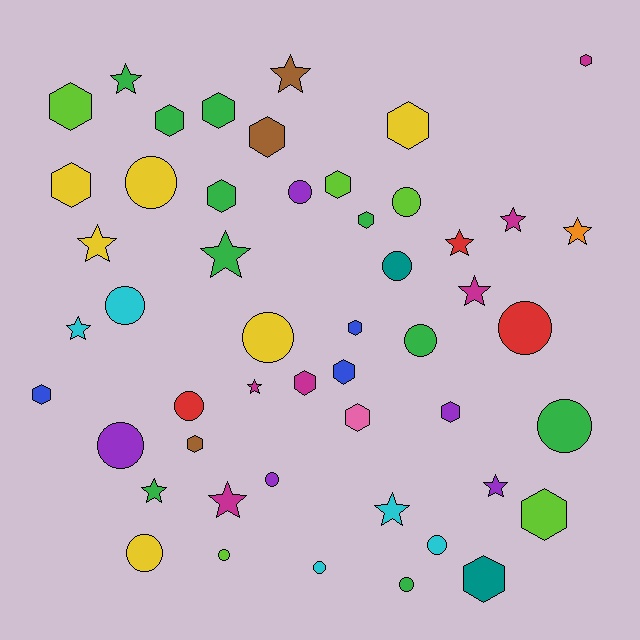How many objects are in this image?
There are 50 objects.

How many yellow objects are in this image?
There are 6 yellow objects.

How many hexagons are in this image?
There are 19 hexagons.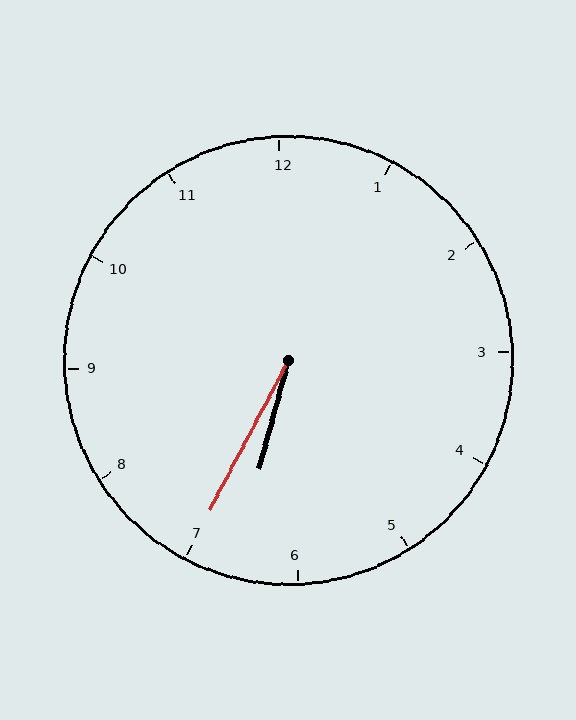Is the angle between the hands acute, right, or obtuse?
It is acute.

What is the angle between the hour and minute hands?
Approximately 12 degrees.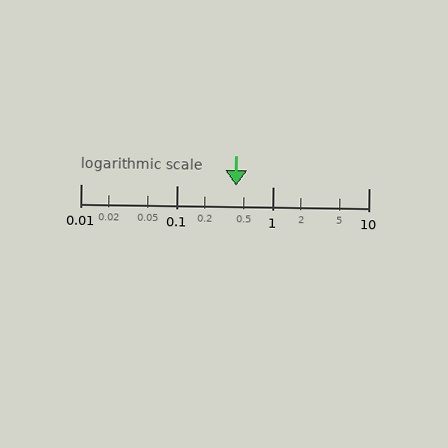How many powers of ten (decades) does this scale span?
The scale spans 3 decades, from 0.01 to 10.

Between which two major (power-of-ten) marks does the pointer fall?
The pointer is between 0.1 and 1.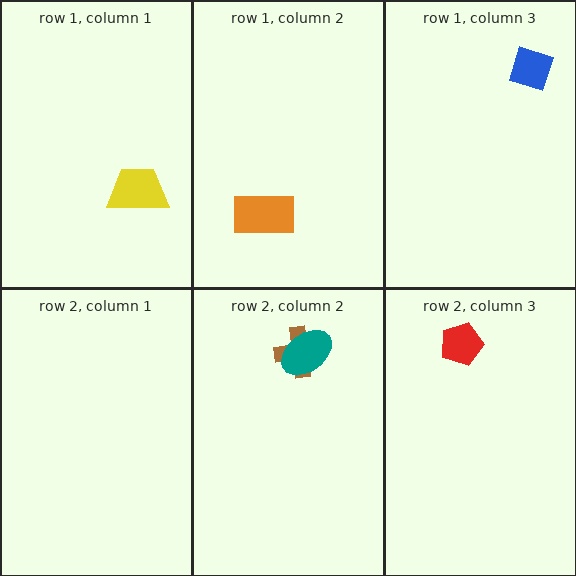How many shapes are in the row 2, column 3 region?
1.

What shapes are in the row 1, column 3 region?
The blue diamond.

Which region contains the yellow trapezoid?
The row 1, column 1 region.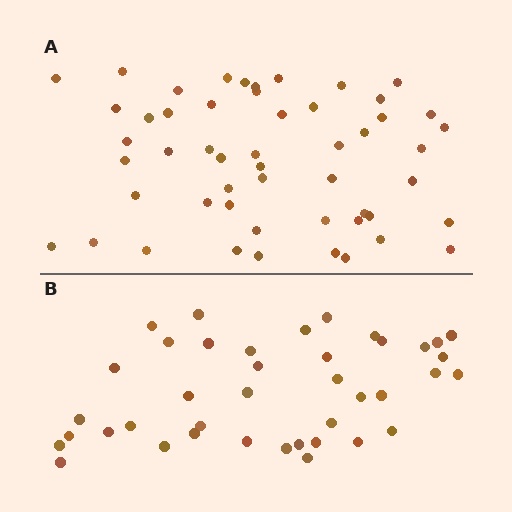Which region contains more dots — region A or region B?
Region A (the top region) has more dots.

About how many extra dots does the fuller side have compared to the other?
Region A has roughly 12 or so more dots than region B.